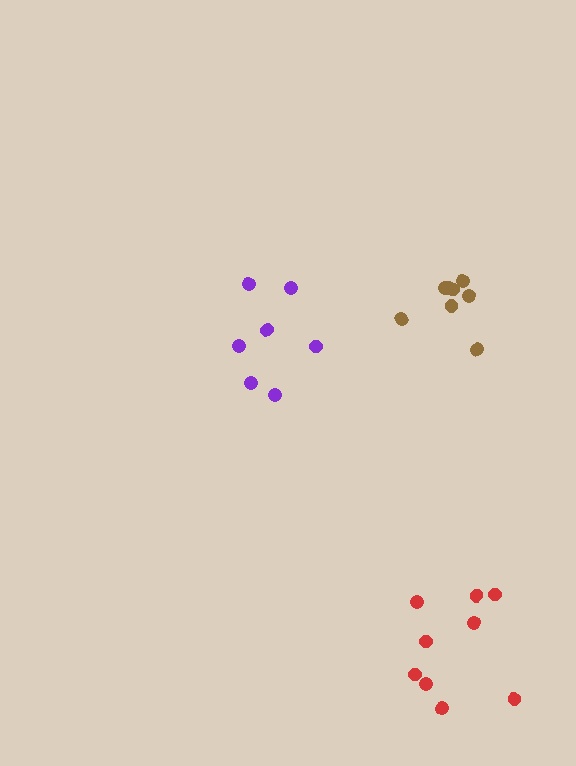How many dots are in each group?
Group 1: 9 dots, Group 2: 8 dots, Group 3: 7 dots (24 total).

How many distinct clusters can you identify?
There are 3 distinct clusters.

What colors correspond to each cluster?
The clusters are colored: red, brown, purple.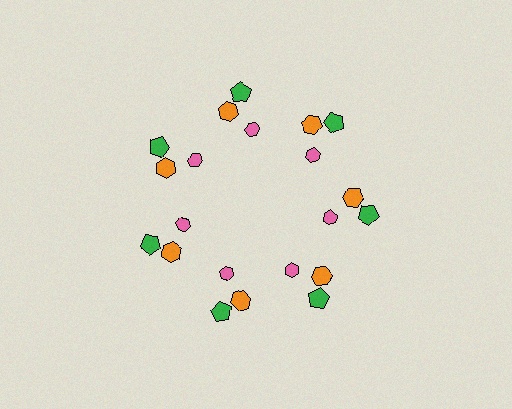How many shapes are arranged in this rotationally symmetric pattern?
There are 21 shapes, arranged in 7 groups of 3.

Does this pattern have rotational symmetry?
Yes, this pattern has 7-fold rotational symmetry. It looks the same after rotating 51 degrees around the center.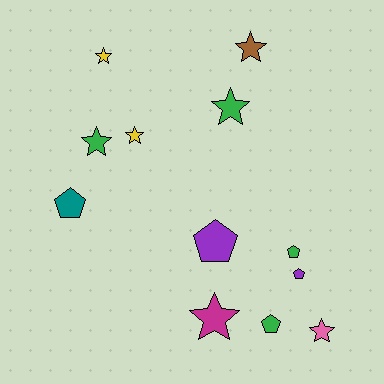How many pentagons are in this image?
There are 5 pentagons.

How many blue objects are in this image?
There are no blue objects.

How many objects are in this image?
There are 12 objects.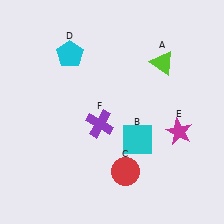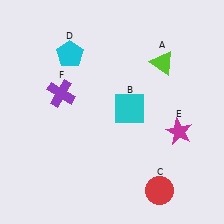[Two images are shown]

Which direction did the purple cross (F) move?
The purple cross (F) moved left.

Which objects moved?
The objects that moved are: the cyan square (B), the red circle (C), the purple cross (F).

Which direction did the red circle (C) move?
The red circle (C) moved right.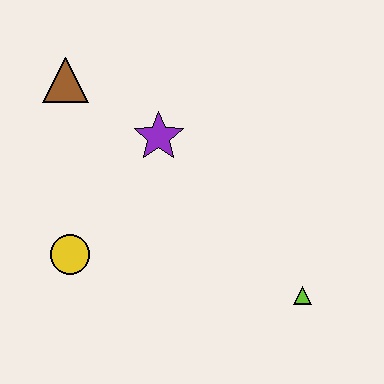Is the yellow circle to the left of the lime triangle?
Yes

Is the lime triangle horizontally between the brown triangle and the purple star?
No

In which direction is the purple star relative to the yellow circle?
The purple star is above the yellow circle.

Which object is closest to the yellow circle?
The purple star is closest to the yellow circle.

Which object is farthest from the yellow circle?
The lime triangle is farthest from the yellow circle.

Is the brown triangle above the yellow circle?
Yes